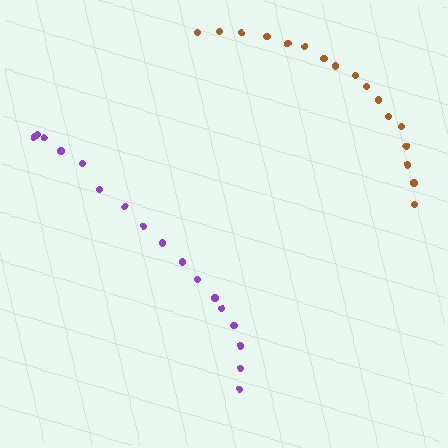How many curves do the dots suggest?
There are 2 distinct paths.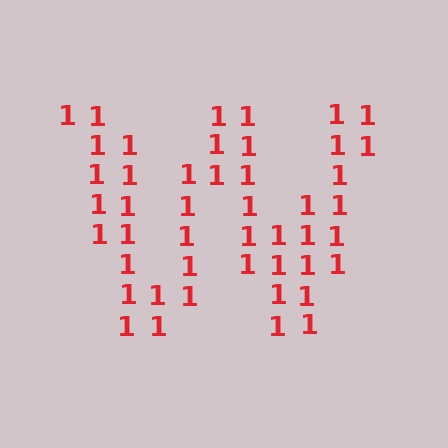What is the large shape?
The large shape is the letter W.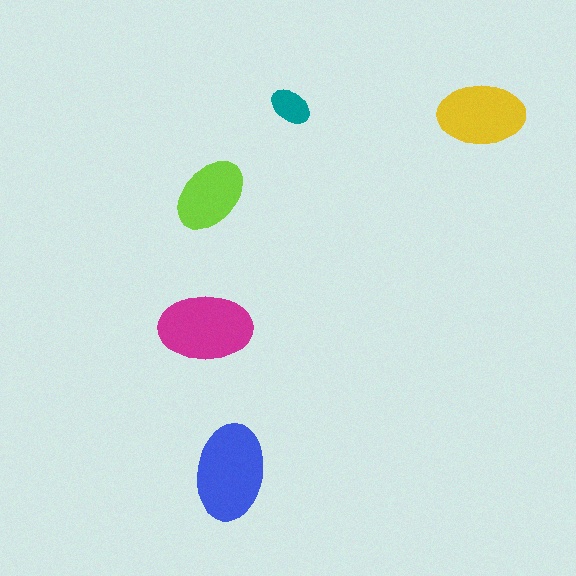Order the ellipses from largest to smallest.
the blue one, the magenta one, the yellow one, the lime one, the teal one.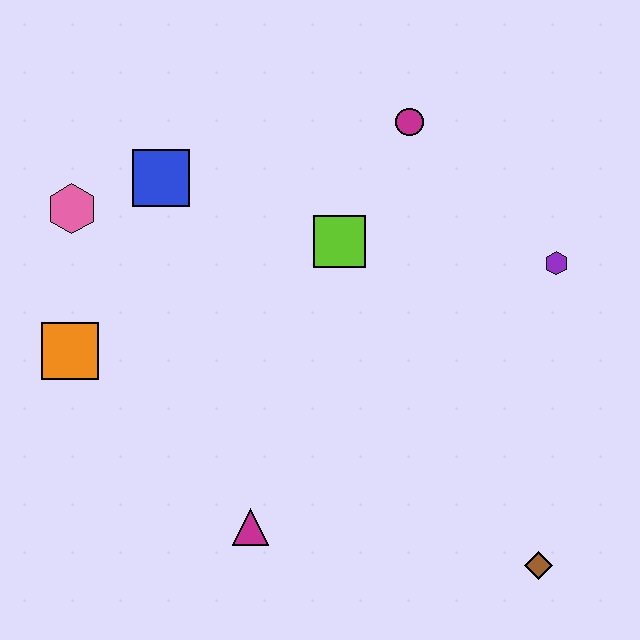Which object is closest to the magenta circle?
The lime square is closest to the magenta circle.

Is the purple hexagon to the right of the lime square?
Yes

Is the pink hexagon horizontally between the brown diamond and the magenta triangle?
No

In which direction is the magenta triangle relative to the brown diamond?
The magenta triangle is to the left of the brown diamond.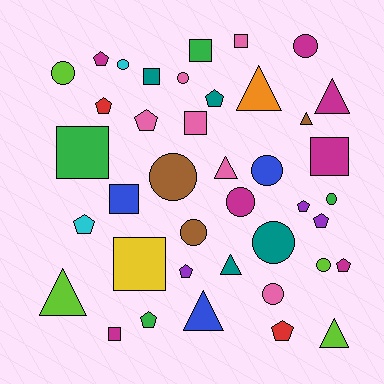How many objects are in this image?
There are 40 objects.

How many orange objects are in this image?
There is 1 orange object.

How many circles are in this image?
There are 12 circles.